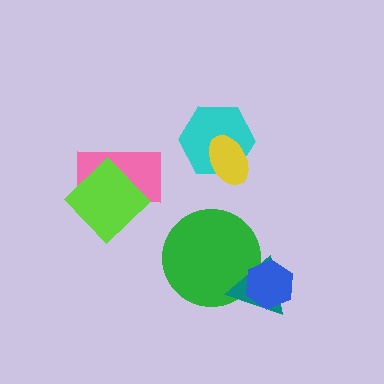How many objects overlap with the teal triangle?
2 objects overlap with the teal triangle.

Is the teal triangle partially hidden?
Yes, it is partially covered by another shape.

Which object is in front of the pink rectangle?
The lime diamond is in front of the pink rectangle.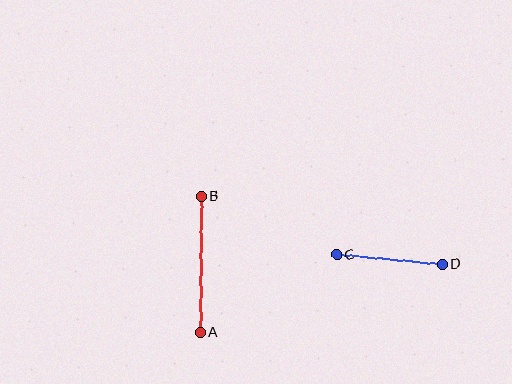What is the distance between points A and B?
The distance is approximately 136 pixels.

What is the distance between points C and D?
The distance is approximately 106 pixels.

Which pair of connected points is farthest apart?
Points A and B are farthest apart.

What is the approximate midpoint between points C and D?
The midpoint is at approximately (389, 259) pixels.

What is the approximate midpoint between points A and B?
The midpoint is at approximately (201, 265) pixels.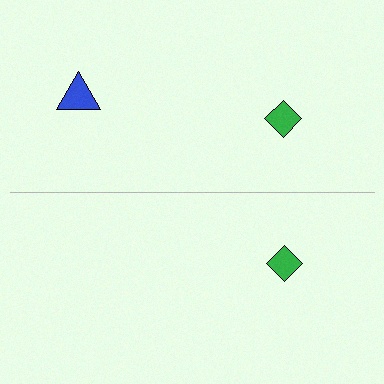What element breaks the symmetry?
A blue triangle is missing from the bottom side.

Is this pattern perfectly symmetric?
No, the pattern is not perfectly symmetric. A blue triangle is missing from the bottom side.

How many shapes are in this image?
There are 3 shapes in this image.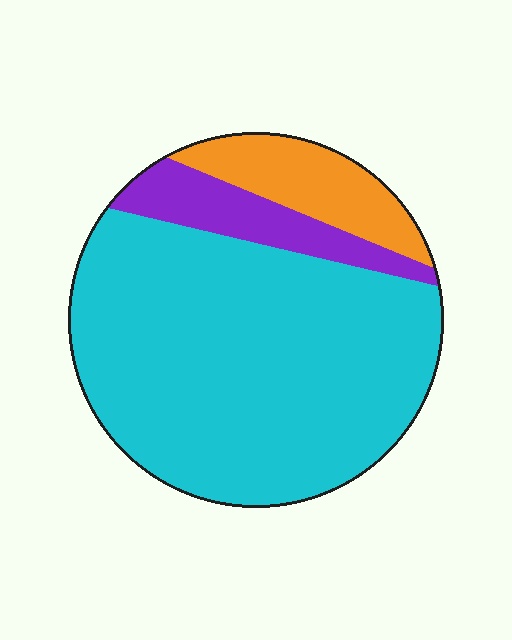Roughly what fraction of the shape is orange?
Orange takes up about one eighth (1/8) of the shape.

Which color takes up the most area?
Cyan, at roughly 75%.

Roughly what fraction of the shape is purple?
Purple covers roughly 10% of the shape.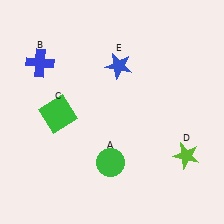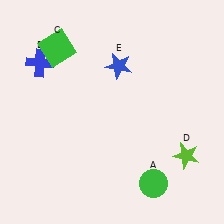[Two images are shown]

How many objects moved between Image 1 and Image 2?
2 objects moved between the two images.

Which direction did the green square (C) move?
The green square (C) moved up.